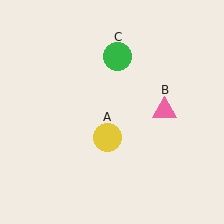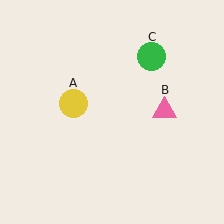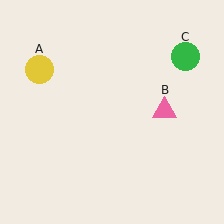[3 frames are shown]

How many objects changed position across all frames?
2 objects changed position: yellow circle (object A), green circle (object C).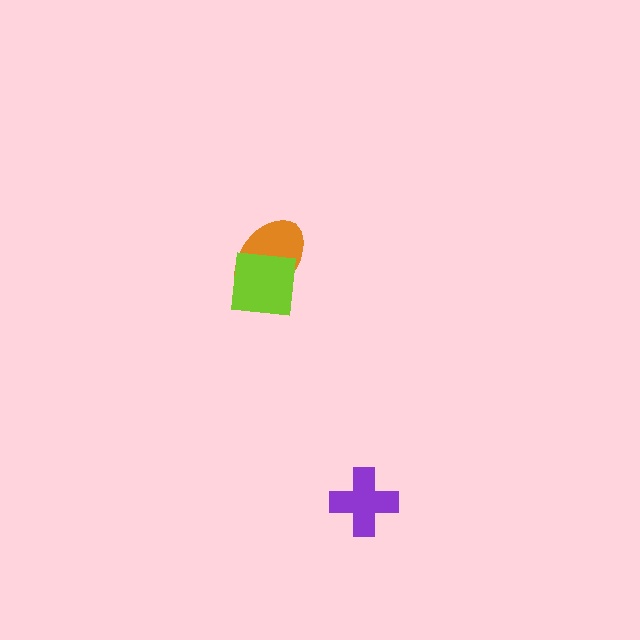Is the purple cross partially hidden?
No, no other shape covers it.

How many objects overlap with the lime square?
1 object overlaps with the lime square.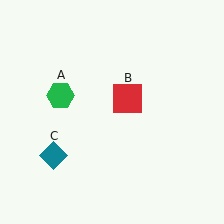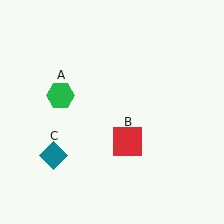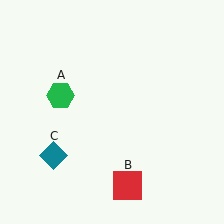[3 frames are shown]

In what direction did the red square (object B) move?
The red square (object B) moved down.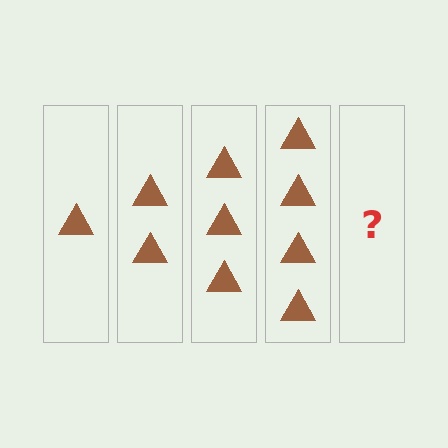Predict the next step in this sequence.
The next step is 5 triangles.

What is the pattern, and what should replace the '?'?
The pattern is that each step adds one more triangle. The '?' should be 5 triangles.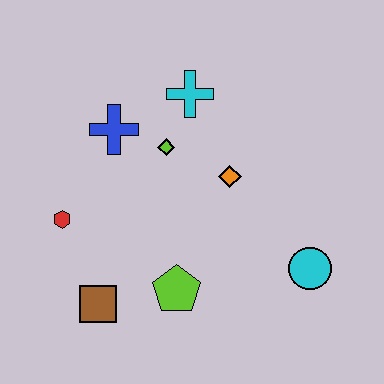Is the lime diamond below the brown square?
No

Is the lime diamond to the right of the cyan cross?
No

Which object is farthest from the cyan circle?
The red hexagon is farthest from the cyan circle.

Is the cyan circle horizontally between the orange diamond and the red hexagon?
No